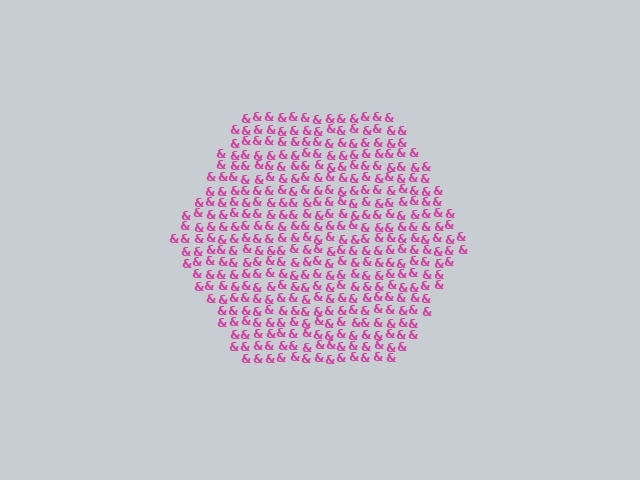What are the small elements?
The small elements are ampersands.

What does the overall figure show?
The overall figure shows a hexagon.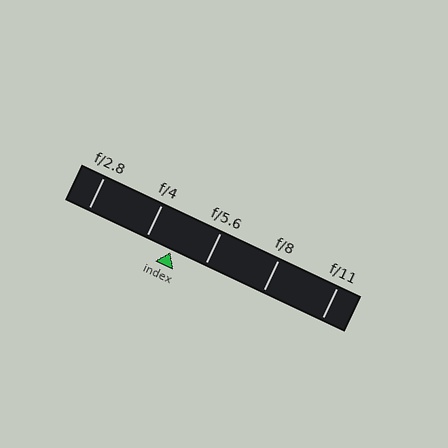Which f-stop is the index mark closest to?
The index mark is closest to f/4.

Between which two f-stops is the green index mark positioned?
The index mark is between f/4 and f/5.6.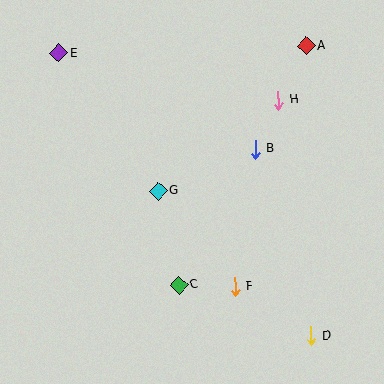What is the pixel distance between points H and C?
The distance between H and C is 210 pixels.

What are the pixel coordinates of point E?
Point E is at (59, 53).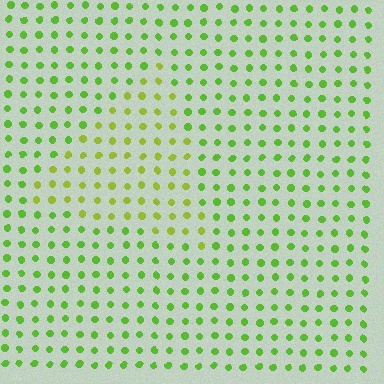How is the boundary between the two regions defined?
The boundary is defined purely by a slight shift in hue (about 26 degrees). Spacing, size, and orientation are identical on both sides.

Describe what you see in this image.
The image is filled with small lime elements in a uniform arrangement. A triangle-shaped region is visible where the elements are tinted to a slightly different hue, forming a subtle color boundary.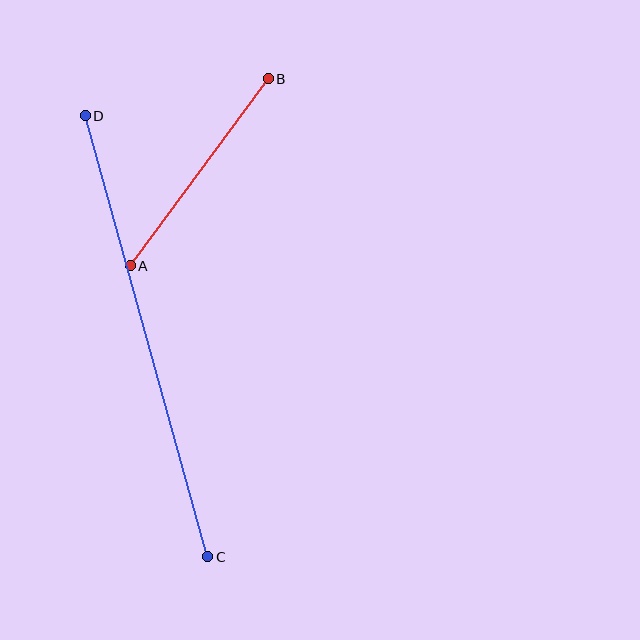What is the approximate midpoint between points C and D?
The midpoint is at approximately (147, 336) pixels.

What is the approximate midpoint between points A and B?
The midpoint is at approximately (199, 172) pixels.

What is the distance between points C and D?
The distance is approximately 458 pixels.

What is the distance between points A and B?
The distance is approximately 233 pixels.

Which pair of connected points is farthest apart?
Points C and D are farthest apart.